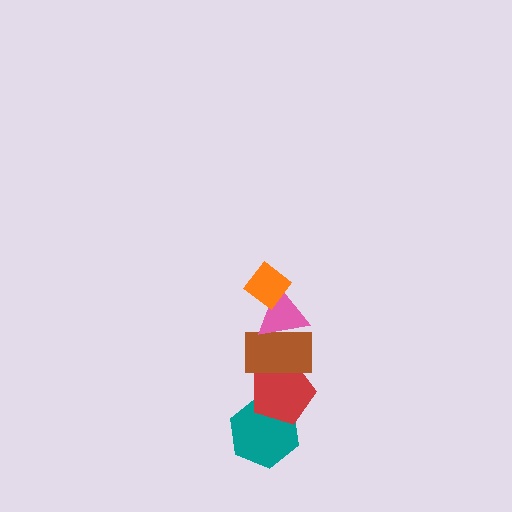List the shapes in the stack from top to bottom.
From top to bottom: the orange diamond, the pink triangle, the brown rectangle, the red pentagon, the teal hexagon.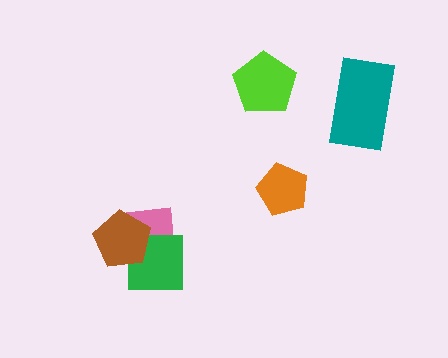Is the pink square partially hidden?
Yes, it is partially covered by another shape.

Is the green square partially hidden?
Yes, it is partially covered by another shape.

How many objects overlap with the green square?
2 objects overlap with the green square.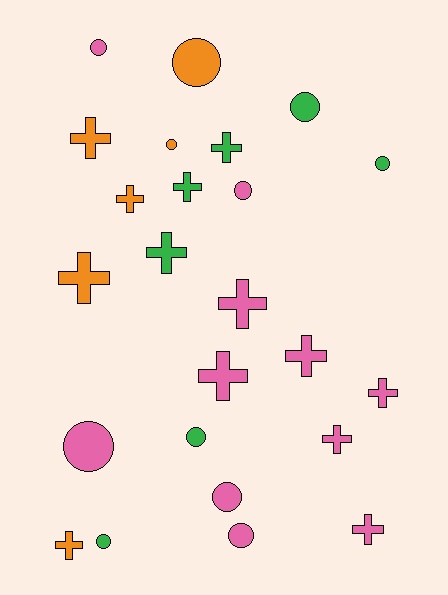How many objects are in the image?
There are 24 objects.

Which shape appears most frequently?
Cross, with 13 objects.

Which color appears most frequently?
Pink, with 11 objects.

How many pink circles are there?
There are 5 pink circles.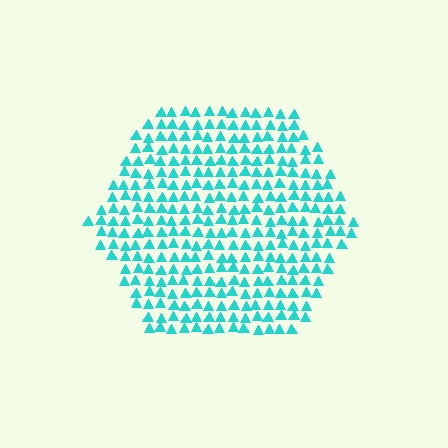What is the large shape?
The large shape is a hexagon.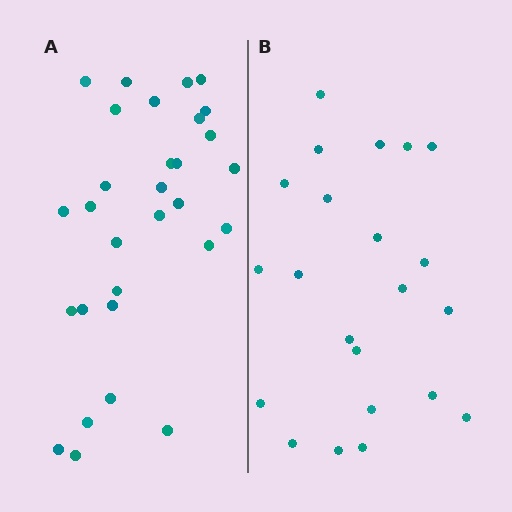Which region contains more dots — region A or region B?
Region A (the left region) has more dots.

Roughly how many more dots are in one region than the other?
Region A has roughly 8 or so more dots than region B.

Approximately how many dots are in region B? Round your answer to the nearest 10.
About 20 dots. (The exact count is 22, which rounds to 20.)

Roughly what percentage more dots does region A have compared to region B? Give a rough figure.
About 35% more.